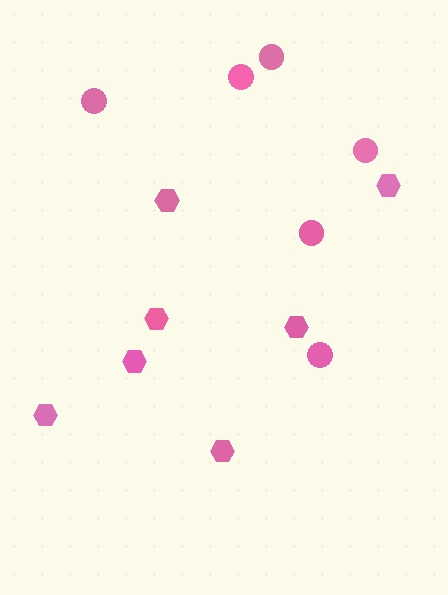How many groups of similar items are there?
There are 2 groups: one group of circles (6) and one group of hexagons (7).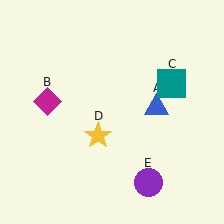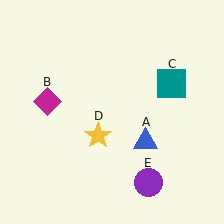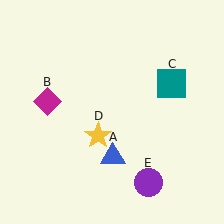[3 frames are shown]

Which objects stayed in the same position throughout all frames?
Magenta diamond (object B) and teal square (object C) and yellow star (object D) and purple circle (object E) remained stationary.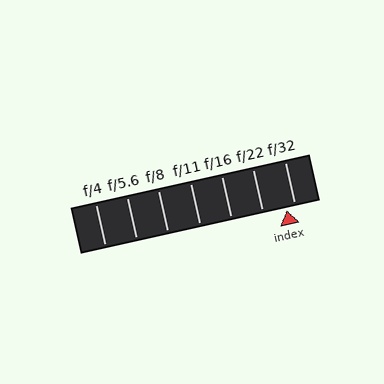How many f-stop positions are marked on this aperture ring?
There are 7 f-stop positions marked.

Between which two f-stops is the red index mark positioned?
The index mark is between f/22 and f/32.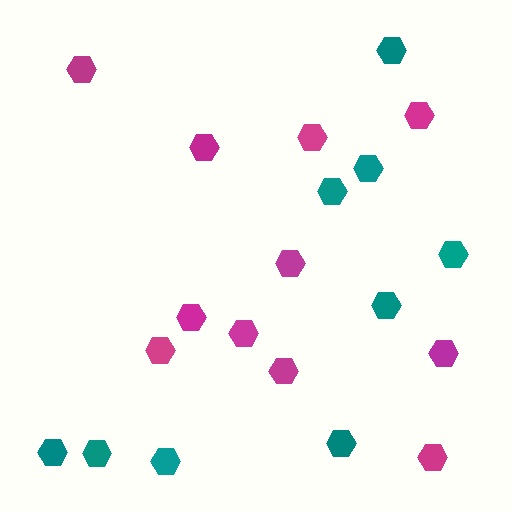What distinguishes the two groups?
There are 2 groups: one group of teal hexagons (9) and one group of magenta hexagons (11).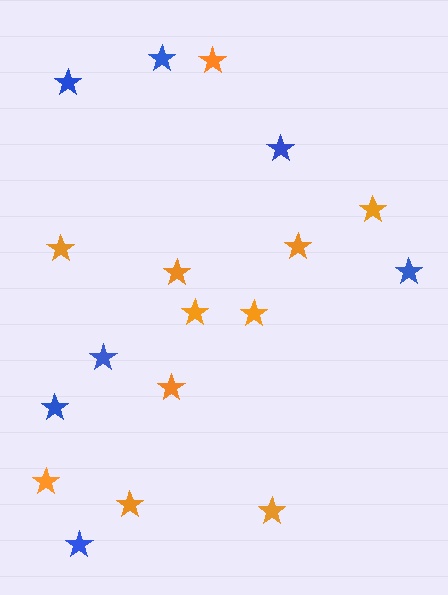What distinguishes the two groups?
There are 2 groups: one group of orange stars (11) and one group of blue stars (7).